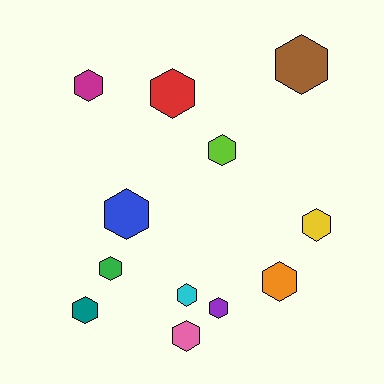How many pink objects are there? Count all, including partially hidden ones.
There is 1 pink object.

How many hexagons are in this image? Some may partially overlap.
There are 12 hexagons.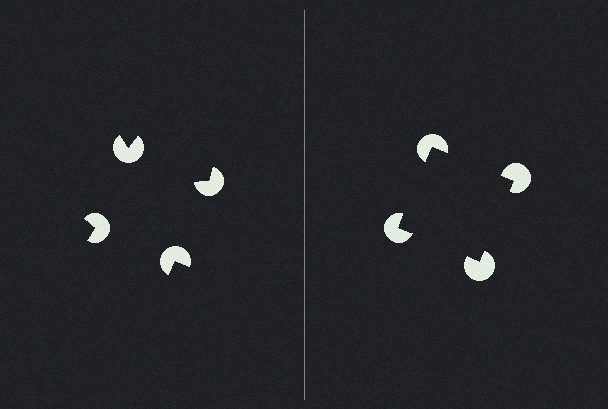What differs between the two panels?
The pac-man discs are positioned identically on both sides; only the wedge orientations differ. On the right they align to a square; on the left they are misaligned.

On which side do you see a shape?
An illusory square appears on the right side. On the left side the wedge cuts are rotated, so no coherent shape forms.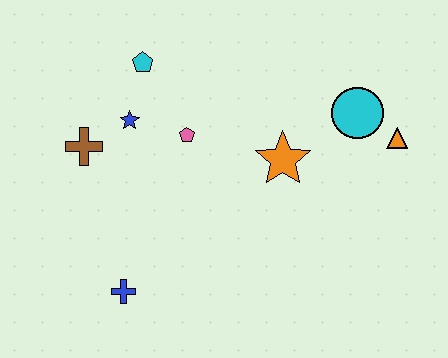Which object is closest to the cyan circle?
The orange triangle is closest to the cyan circle.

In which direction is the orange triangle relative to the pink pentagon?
The orange triangle is to the right of the pink pentagon.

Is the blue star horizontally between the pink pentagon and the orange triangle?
No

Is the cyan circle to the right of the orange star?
Yes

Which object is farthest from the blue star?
The orange triangle is farthest from the blue star.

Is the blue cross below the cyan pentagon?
Yes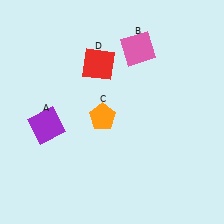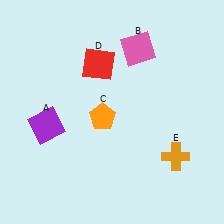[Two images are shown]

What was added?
An orange cross (E) was added in Image 2.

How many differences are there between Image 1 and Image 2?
There is 1 difference between the two images.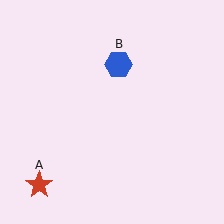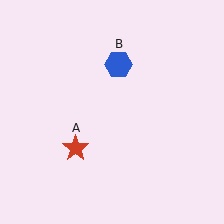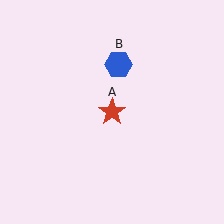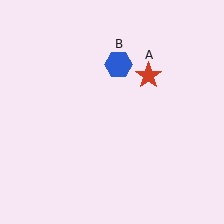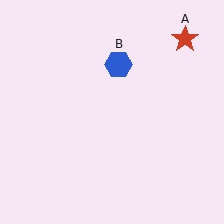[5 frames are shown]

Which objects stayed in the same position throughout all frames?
Blue hexagon (object B) remained stationary.